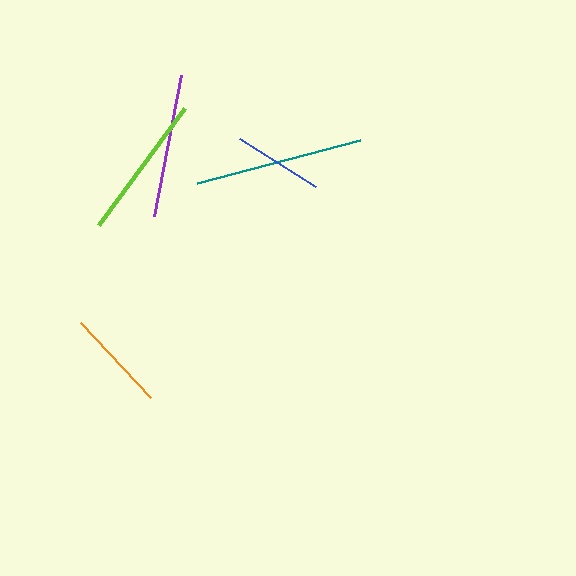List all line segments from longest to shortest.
From longest to shortest: teal, lime, purple, orange, blue.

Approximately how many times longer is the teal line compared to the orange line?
The teal line is approximately 1.6 times the length of the orange line.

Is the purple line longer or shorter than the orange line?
The purple line is longer than the orange line.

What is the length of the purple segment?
The purple segment is approximately 144 pixels long.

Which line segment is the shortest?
The blue line is the shortest at approximately 90 pixels.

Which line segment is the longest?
The teal line is the longest at approximately 168 pixels.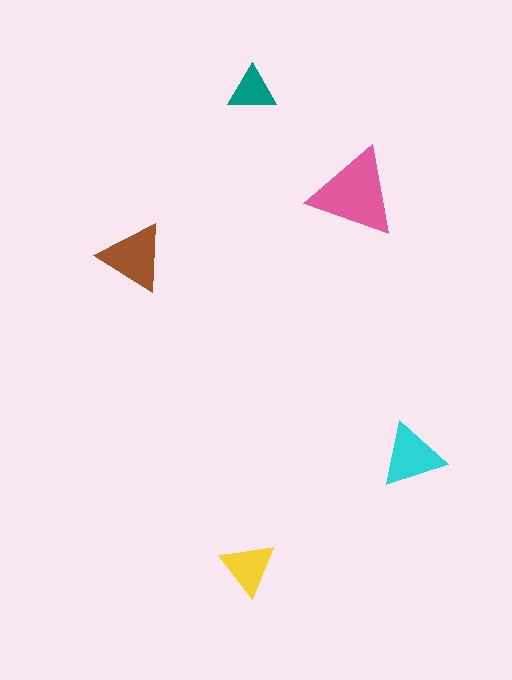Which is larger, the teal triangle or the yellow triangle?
The yellow one.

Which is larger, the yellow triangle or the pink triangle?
The pink one.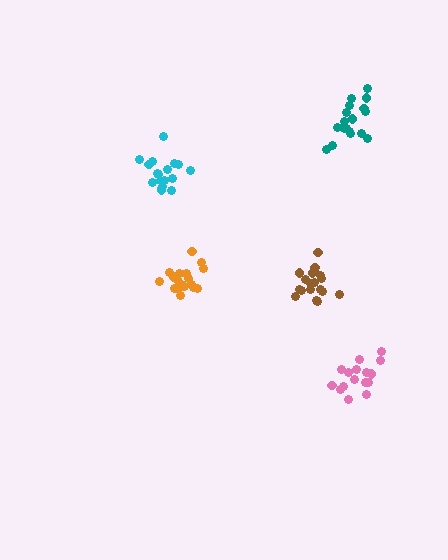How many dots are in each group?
Group 1: 18 dots, Group 2: 19 dots, Group 3: 18 dots, Group 4: 18 dots, Group 5: 16 dots (89 total).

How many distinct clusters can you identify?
There are 5 distinct clusters.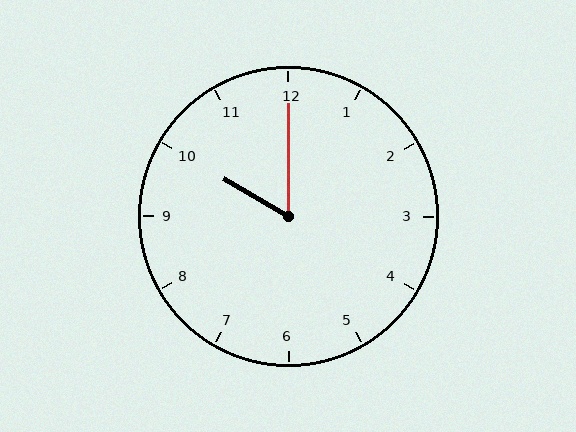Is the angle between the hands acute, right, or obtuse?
It is acute.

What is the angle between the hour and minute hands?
Approximately 60 degrees.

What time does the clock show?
10:00.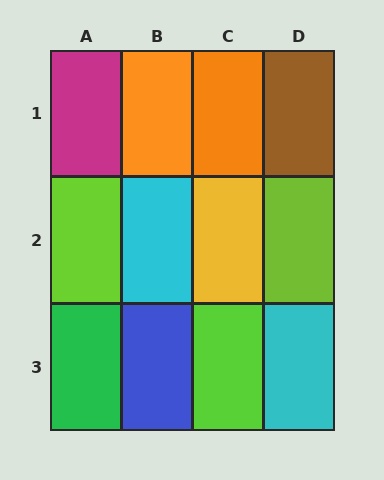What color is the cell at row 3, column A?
Green.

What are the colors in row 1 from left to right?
Magenta, orange, orange, brown.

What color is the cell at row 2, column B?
Cyan.